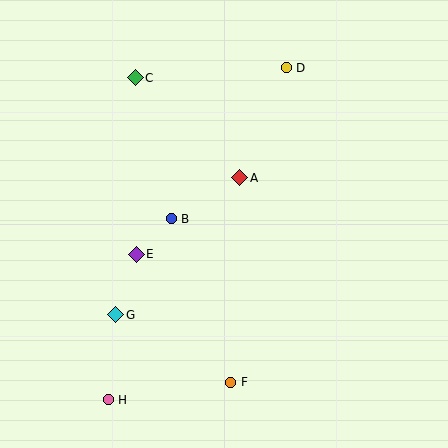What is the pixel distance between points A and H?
The distance between A and H is 258 pixels.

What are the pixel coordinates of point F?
Point F is at (231, 382).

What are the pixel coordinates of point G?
Point G is at (116, 315).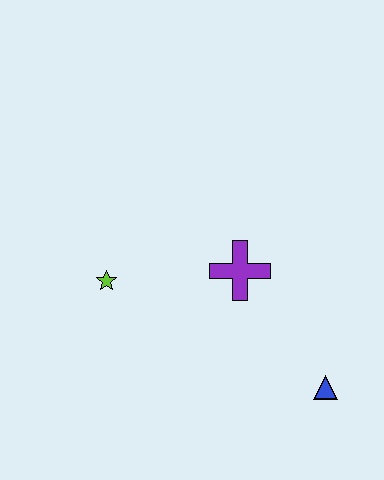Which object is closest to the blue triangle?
The purple cross is closest to the blue triangle.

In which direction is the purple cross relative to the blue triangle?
The purple cross is above the blue triangle.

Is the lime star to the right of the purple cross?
No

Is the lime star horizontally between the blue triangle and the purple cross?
No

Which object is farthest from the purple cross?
The blue triangle is farthest from the purple cross.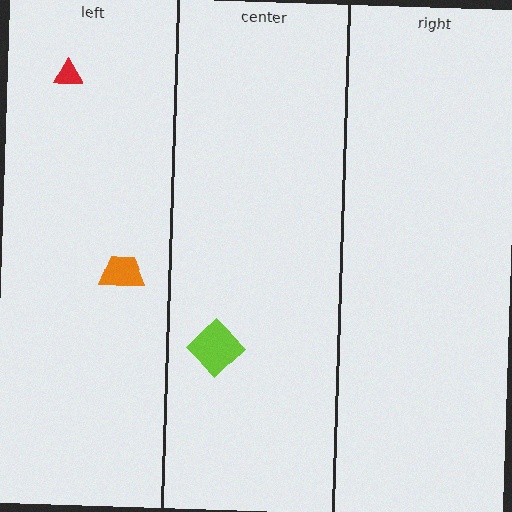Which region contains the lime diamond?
The center region.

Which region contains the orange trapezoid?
The left region.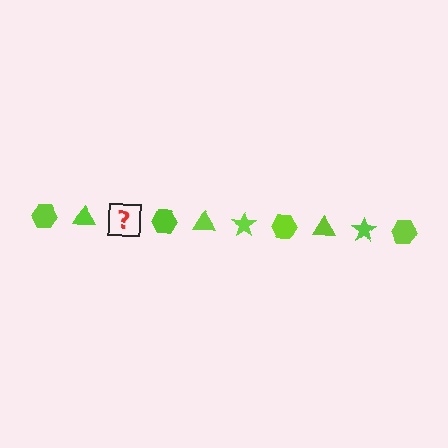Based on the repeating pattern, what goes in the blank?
The blank should be a lime star.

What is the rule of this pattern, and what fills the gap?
The rule is that the pattern cycles through hexagon, triangle, star shapes in lime. The gap should be filled with a lime star.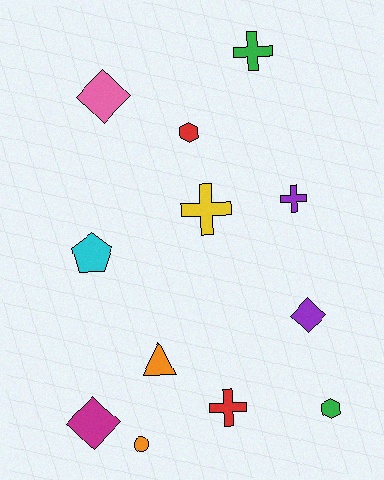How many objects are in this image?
There are 12 objects.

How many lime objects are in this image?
There are no lime objects.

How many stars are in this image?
There are no stars.